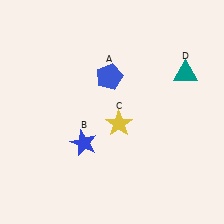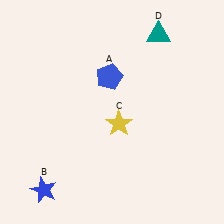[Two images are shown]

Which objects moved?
The objects that moved are: the blue star (B), the teal triangle (D).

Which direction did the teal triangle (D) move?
The teal triangle (D) moved up.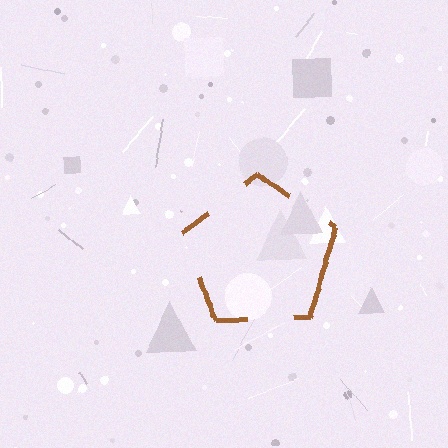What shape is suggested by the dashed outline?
The dashed outline suggests a pentagon.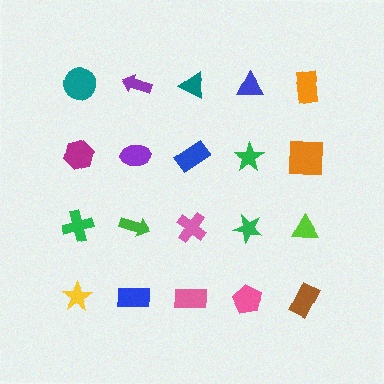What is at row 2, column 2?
A purple ellipse.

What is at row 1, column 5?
An orange rectangle.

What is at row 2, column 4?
A green star.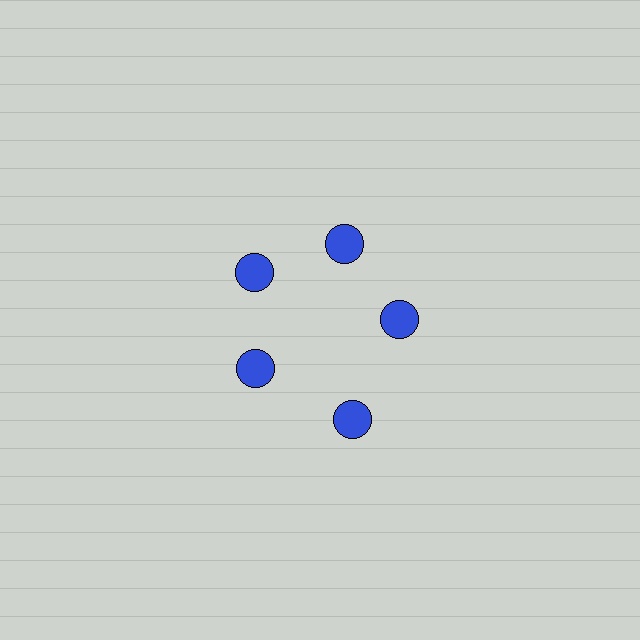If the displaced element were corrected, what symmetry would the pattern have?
It would have 5-fold rotational symmetry — the pattern would map onto itself every 72 degrees.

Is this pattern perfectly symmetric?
No. The 5 blue circles are arranged in a ring, but one element near the 5 o'clock position is pushed outward from the center, breaking the 5-fold rotational symmetry.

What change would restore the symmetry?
The symmetry would be restored by moving it inward, back onto the ring so that all 5 circles sit at equal angles and equal distance from the center.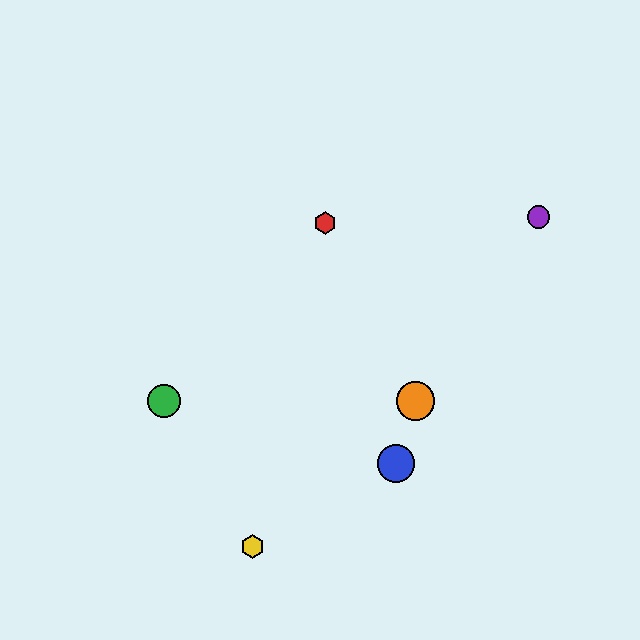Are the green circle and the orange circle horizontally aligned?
Yes, both are at y≈401.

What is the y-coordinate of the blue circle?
The blue circle is at y≈463.